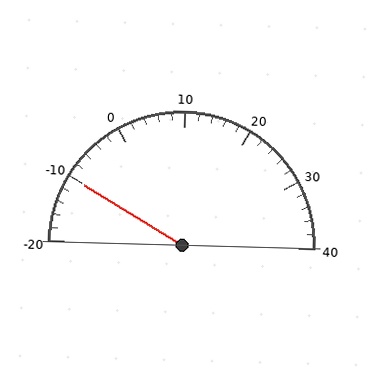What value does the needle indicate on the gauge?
The needle indicates approximately -10.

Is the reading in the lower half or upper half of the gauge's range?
The reading is in the lower half of the range (-20 to 40).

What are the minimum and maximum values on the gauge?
The gauge ranges from -20 to 40.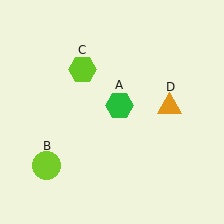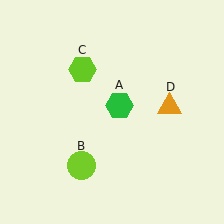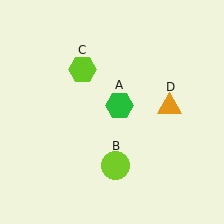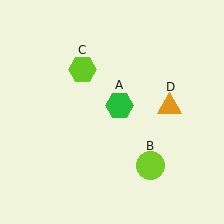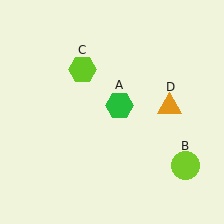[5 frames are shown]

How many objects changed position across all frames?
1 object changed position: lime circle (object B).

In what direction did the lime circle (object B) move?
The lime circle (object B) moved right.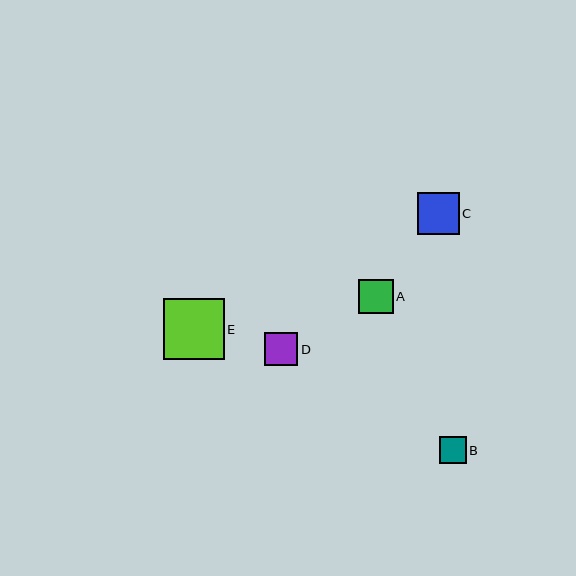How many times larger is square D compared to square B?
Square D is approximately 1.2 times the size of square B.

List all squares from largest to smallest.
From largest to smallest: E, C, A, D, B.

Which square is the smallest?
Square B is the smallest with a size of approximately 27 pixels.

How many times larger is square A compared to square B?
Square A is approximately 1.3 times the size of square B.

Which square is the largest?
Square E is the largest with a size of approximately 61 pixels.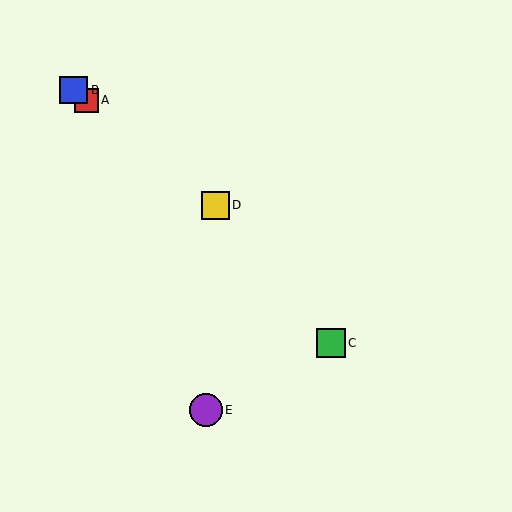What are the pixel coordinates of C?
Object C is at (331, 343).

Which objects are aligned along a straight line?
Objects A, B, D are aligned along a straight line.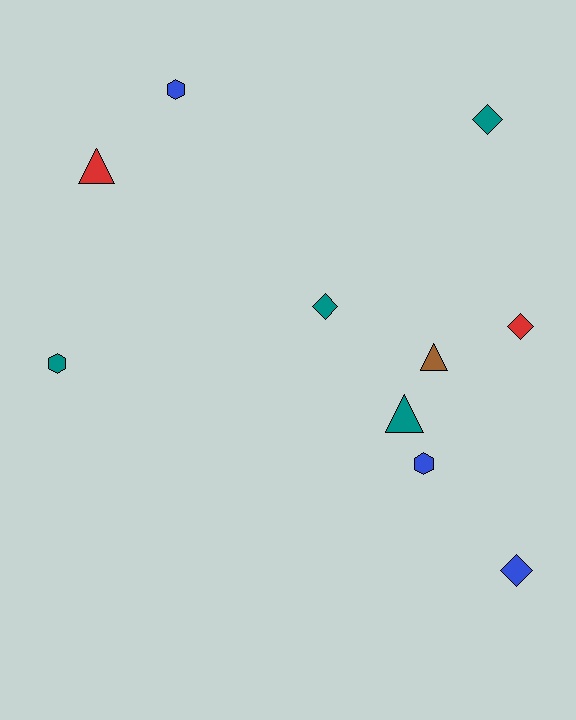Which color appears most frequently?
Teal, with 4 objects.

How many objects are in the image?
There are 10 objects.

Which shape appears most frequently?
Diamond, with 4 objects.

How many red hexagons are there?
There are no red hexagons.